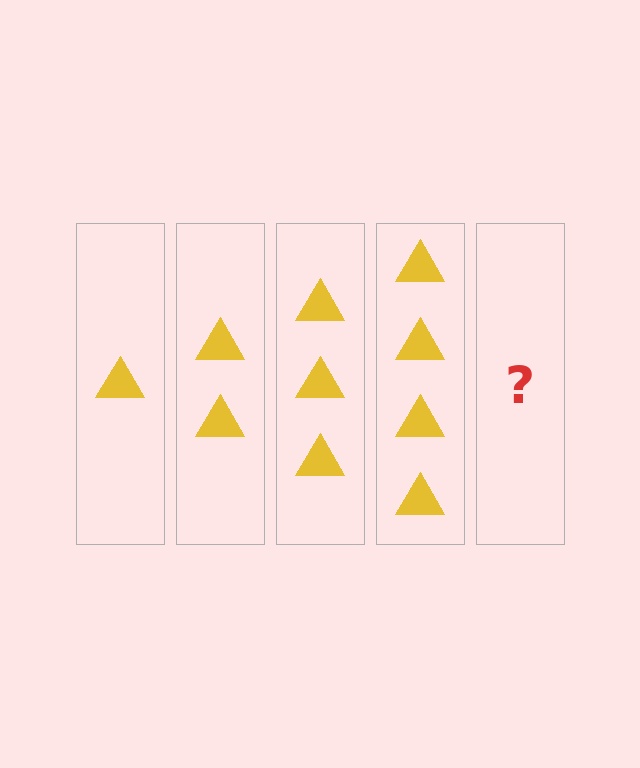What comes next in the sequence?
The next element should be 5 triangles.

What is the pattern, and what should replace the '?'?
The pattern is that each step adds one more triangle. The '?' should be 5 triangles.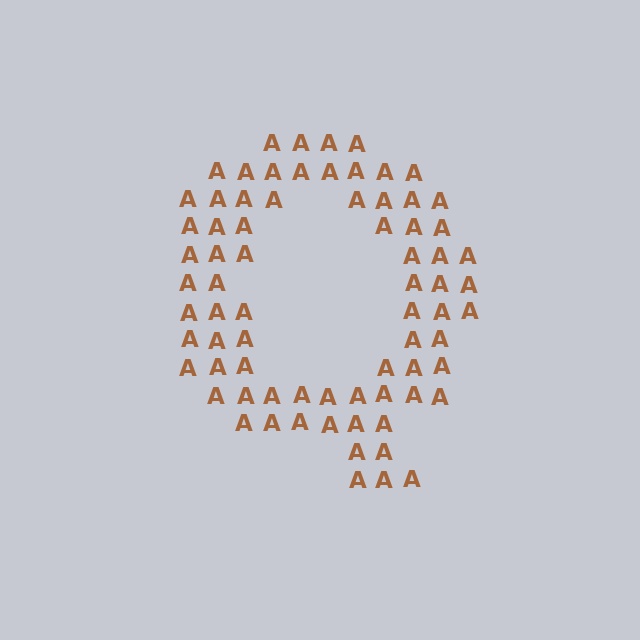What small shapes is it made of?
It is made of small letter A's.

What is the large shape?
The large shape is the letter Q.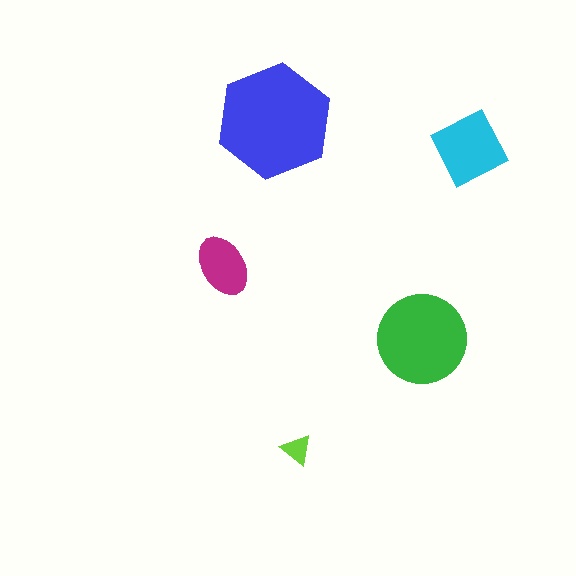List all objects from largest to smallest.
The blue hexagon, the green circle, the cyan diamond, the magenta ellipse, the lime triangle.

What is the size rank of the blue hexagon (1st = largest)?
1st.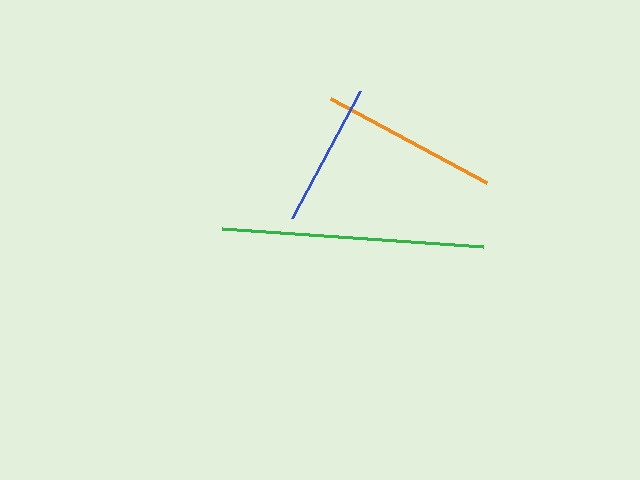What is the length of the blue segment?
The blue segment is approximately 144 pixels long.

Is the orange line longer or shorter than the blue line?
The orange line is longer than the blue line.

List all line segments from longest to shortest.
From longest to shortest: green, orange, blue.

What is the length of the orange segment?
The orange segment is approximately 177 pixels long.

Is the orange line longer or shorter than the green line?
The green line is longer than the orange line.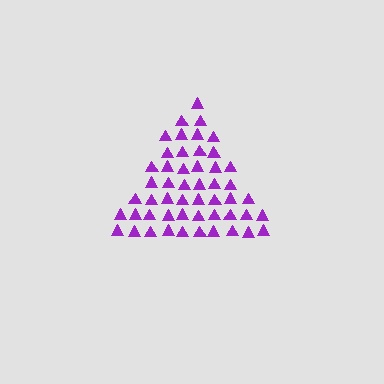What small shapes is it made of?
It is made of small triangles.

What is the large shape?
The large shape is a triangle.